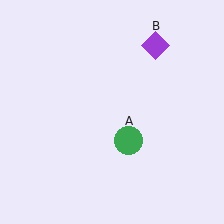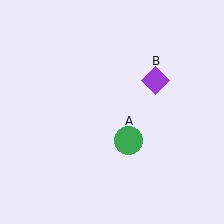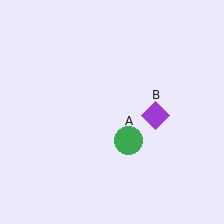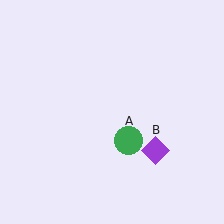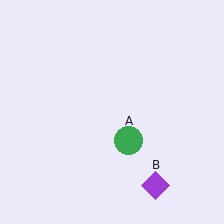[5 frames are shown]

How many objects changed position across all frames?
1 object changed position: purple diamond (object B).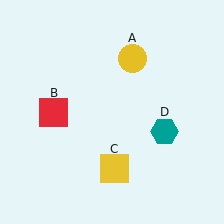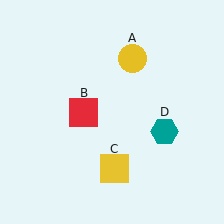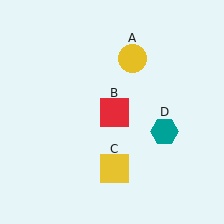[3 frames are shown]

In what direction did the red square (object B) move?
The red square (object B) moved right.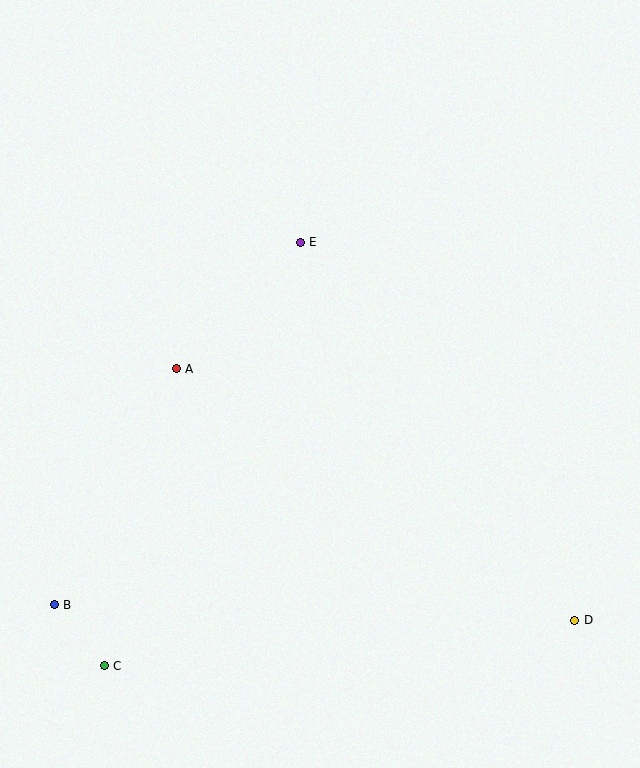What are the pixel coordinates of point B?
Point B is at (54, 605).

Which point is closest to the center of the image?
Point E at (300, 242) is closest to the center.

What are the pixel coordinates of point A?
Point A is at (176, 369).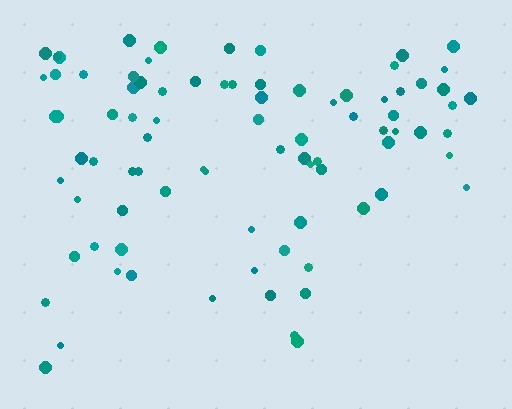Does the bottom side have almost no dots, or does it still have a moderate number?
Still a moderate number, just noticeably fewer than the top.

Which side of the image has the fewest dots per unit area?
The bottom.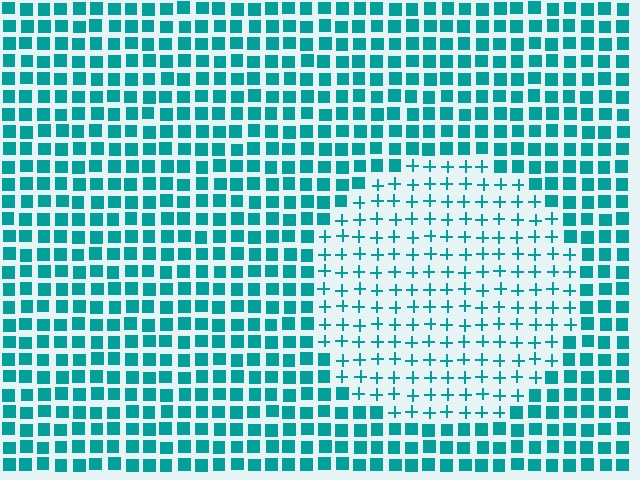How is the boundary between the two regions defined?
The boundary is defined by a change in element shape: plus signs inside vs. squares outside. All elements share the same color and spacing.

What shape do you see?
I see a circle.